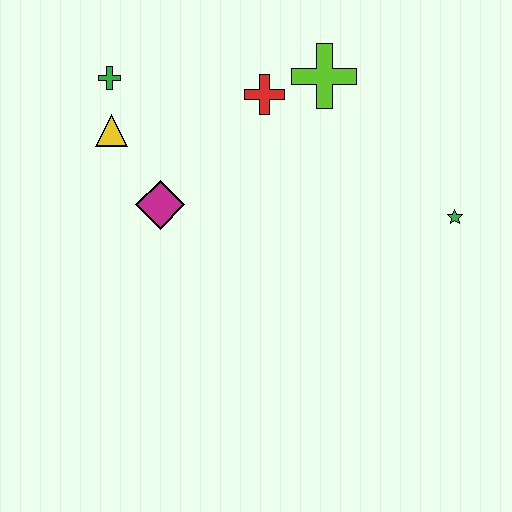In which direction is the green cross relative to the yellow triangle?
The green cross is above the yellow triangle.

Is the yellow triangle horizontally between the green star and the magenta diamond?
No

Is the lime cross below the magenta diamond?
No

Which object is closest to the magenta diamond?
The yellow triangle is closest to the magenta diamond.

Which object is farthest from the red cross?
The green star is farthest from the red cross.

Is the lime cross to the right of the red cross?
Yes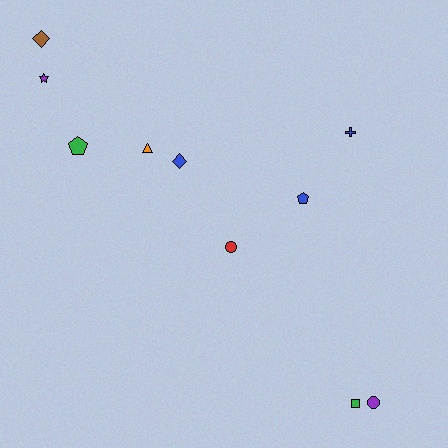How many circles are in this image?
There are 2 circles.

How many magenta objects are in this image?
There are no magenta objects.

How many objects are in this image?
There are 10 objects.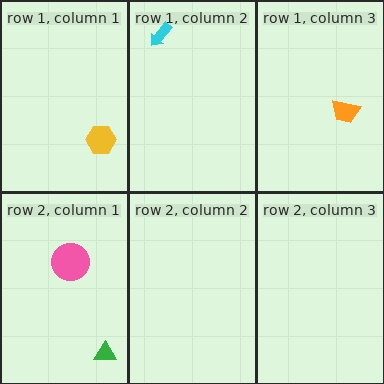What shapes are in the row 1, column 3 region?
The orange trapezoid.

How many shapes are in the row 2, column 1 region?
2.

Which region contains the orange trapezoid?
The row 1, column 3 region.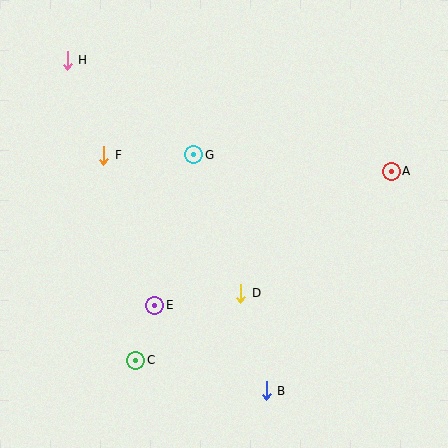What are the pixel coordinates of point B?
Point B is at (266, 391).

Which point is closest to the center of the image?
Point D at (241, 293) is closest to the center.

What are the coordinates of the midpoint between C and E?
The midpoint between C and E is at (145, 333).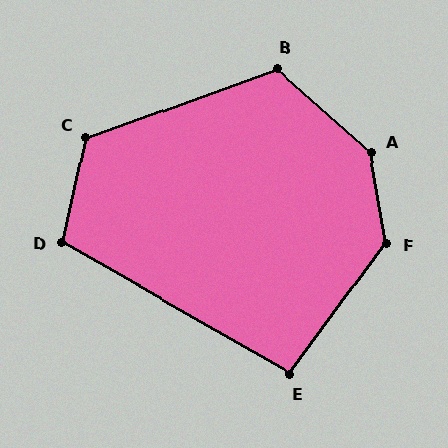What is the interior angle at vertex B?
Approximately 119 degrees (obtuse).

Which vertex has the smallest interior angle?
E, at approximately 97 degrees.